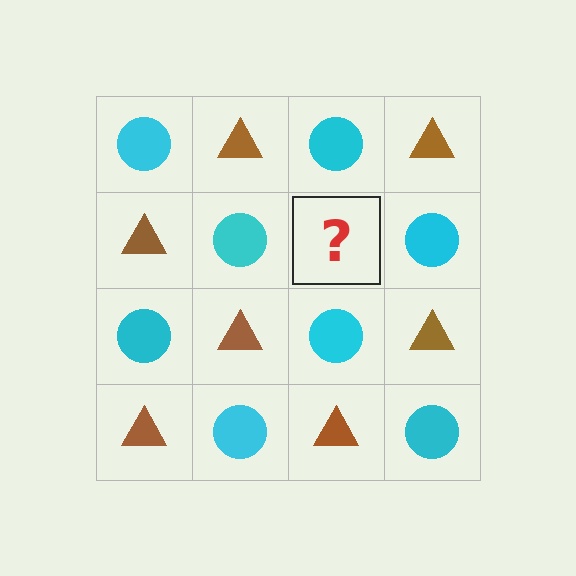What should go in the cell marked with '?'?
The missing cell should contain a brown triangle.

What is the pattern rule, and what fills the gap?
The rule is that it alternates cyan circle and brown triangle in a checkerboard pattern. The gap should be filled with a brown triangle.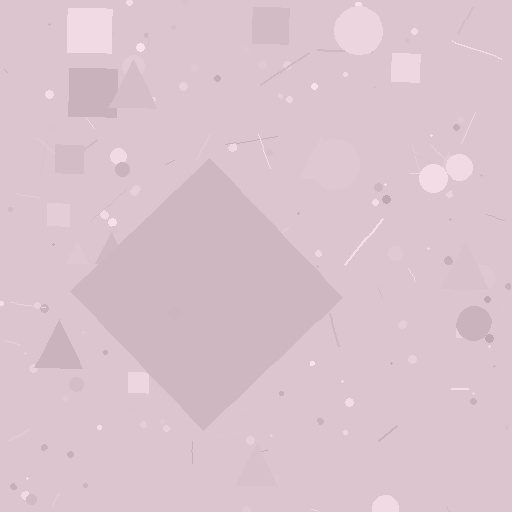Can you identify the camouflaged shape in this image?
The camouflaged shape is a diamond.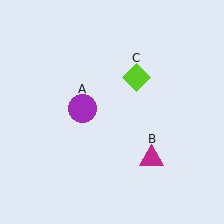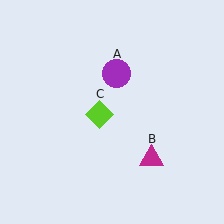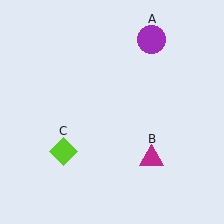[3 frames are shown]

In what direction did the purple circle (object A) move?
The purple circle (object A) moved up and to the right.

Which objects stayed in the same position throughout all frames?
Magenta triangle (object B) remained stationary.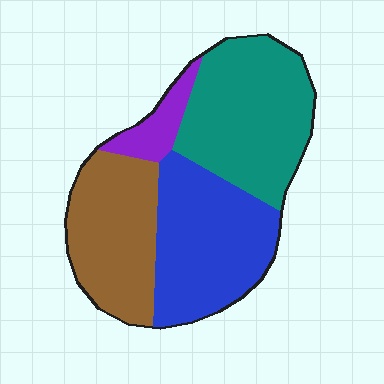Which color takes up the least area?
Purple, at roughly 5%.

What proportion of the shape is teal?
Teal takes up between a third and a half of the shape.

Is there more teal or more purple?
Teal.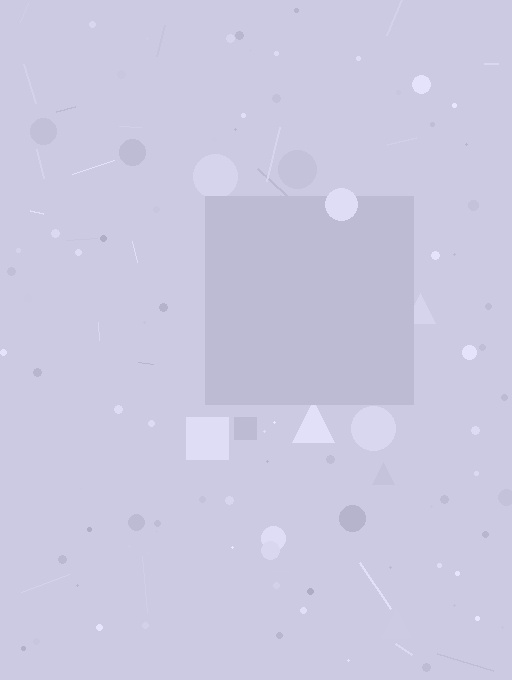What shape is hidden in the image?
A square is hidden in the image.